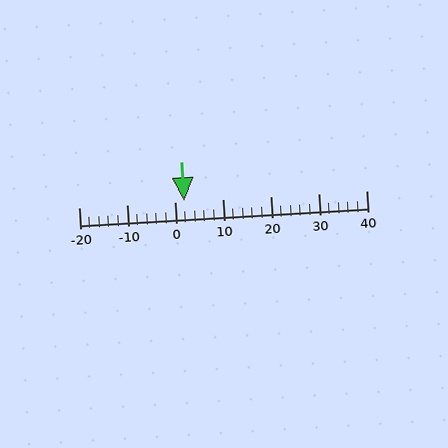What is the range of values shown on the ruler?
The ruler shows values from -20 to 40.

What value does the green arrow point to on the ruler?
The green arrow points to approximately 2.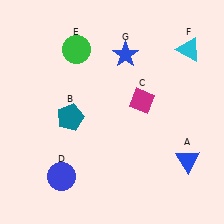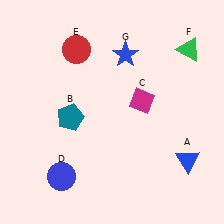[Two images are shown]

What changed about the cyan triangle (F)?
In Image 1, F is cyan. In Image 2, it changed to green.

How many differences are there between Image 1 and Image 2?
There are 2 differences between the two images.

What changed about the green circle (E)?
In Image 1, E is green. In Image 2, it changed to red.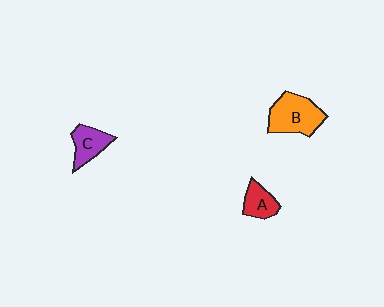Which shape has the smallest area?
Shape A (red).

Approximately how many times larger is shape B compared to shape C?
Approximately 1.6 times.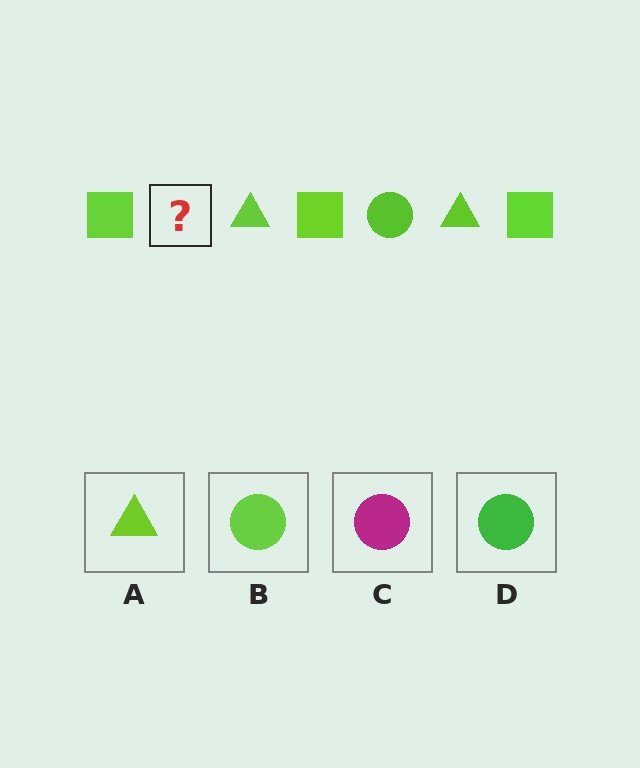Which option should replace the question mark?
Option B.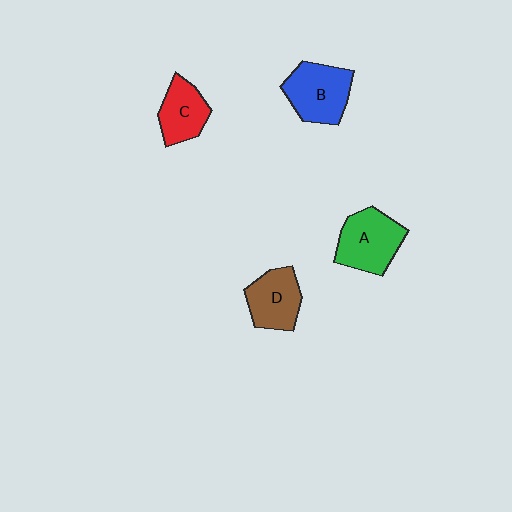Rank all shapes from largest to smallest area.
From largest to smallest: A (green), B (blue), D (brown), C (red).